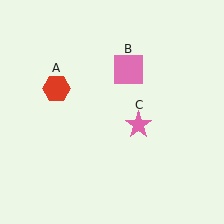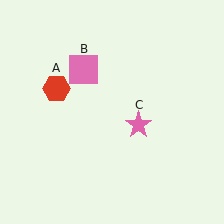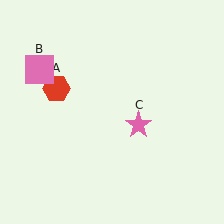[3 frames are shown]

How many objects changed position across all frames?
1 object changed position: pink square (object B).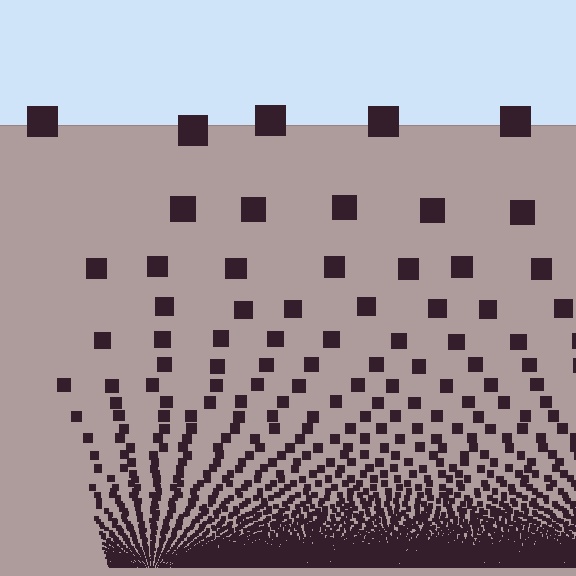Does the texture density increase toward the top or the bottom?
Density increases toward the bottom.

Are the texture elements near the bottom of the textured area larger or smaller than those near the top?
Smaller. The gradient is inverted — elements near the bottom are smaller and denser.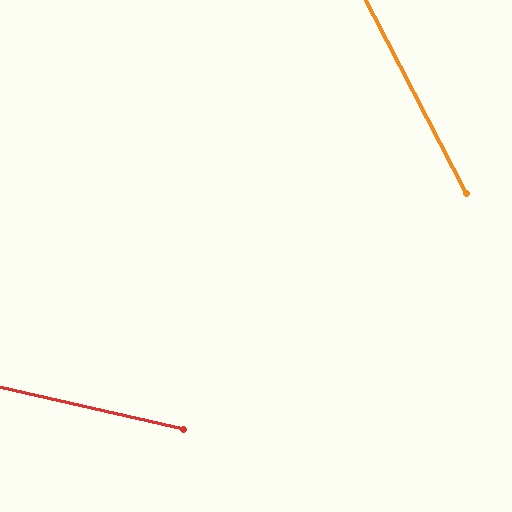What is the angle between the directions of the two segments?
Approximately 50 degrees.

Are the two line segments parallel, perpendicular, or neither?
Neither parallel nor perpendicular — they differ by about 50°.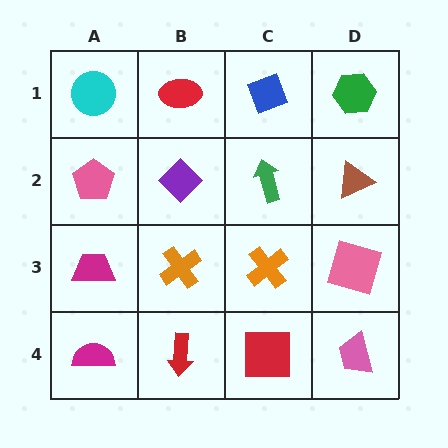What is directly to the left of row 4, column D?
A red square.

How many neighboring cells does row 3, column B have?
4.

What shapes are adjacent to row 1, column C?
A green arrow (row 2, column C), a red ellipse (row 1, column B), a green hexagon (row 1, column D).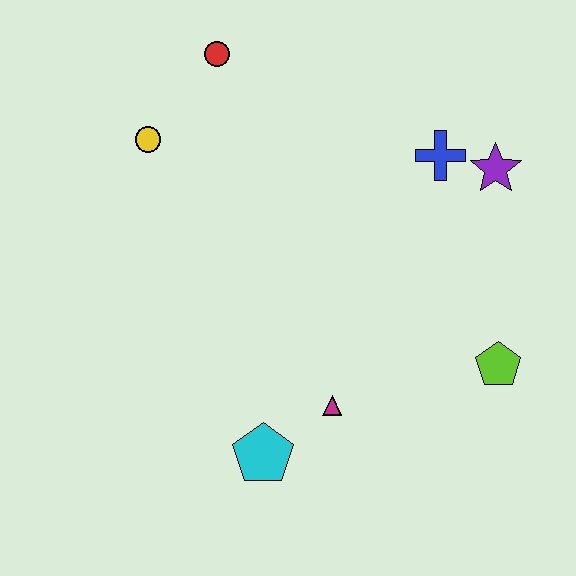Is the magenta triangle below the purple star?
Yes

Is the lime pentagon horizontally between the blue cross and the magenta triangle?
No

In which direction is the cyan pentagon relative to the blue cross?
The cyan pentagon is below the blue cross.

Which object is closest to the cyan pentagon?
The magenta triangle is closest to the cyan pentagon.